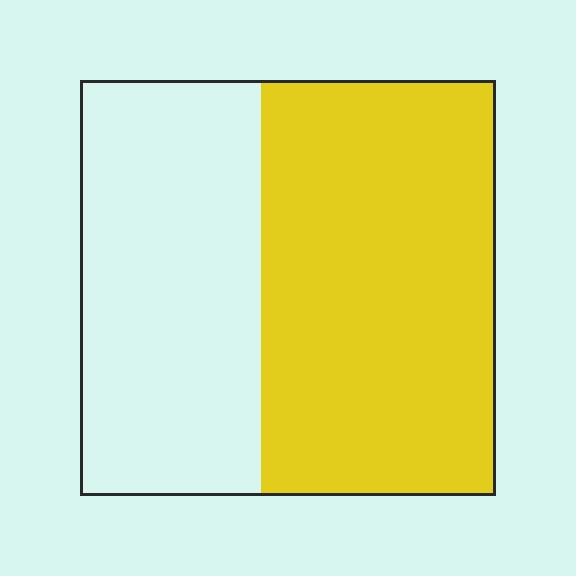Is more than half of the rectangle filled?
Yes.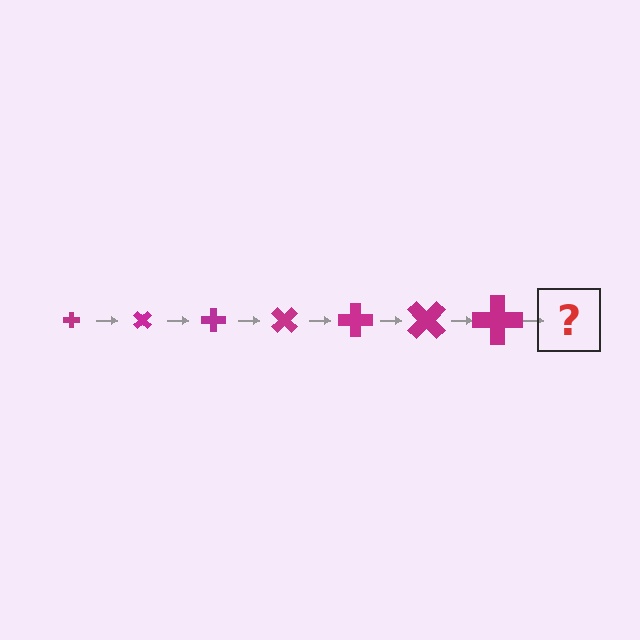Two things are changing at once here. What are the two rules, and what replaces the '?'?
The two rules are that the cross grows larger each step and it rotates 45 degrees each step. The '?' should be a cross, larger than the previous one and rotated 315 degrees from the start.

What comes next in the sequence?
The next element should be a cross, larger than the previous one and rotated 315 degrees from the start.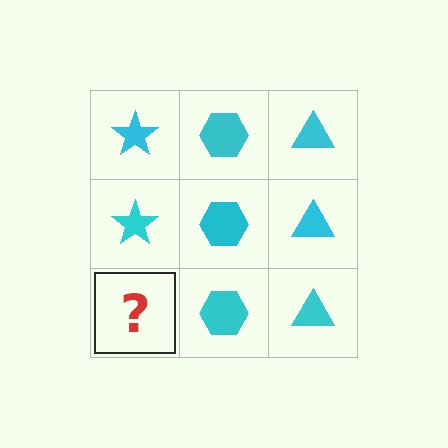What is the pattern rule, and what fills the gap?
The rule is that each column has a consistent shape. The gap should be filled with a cyan star.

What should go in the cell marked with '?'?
The missing cell should contain a cyan star.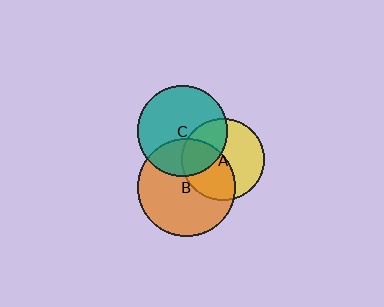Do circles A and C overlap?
Yes.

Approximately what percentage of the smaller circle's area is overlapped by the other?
Approximately 35%.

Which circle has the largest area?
Circle B (orange).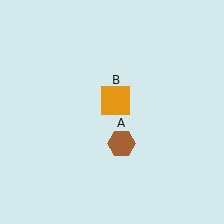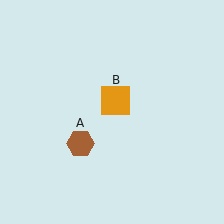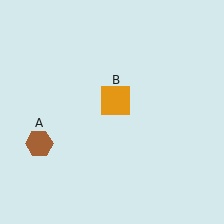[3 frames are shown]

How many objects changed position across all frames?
1 object changed position: brown hexagon (object A).